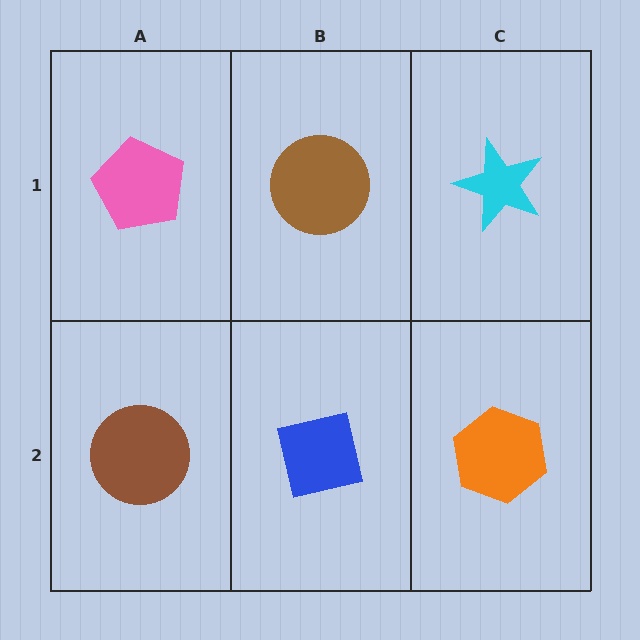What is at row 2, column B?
A blue square.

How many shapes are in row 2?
3 shapes.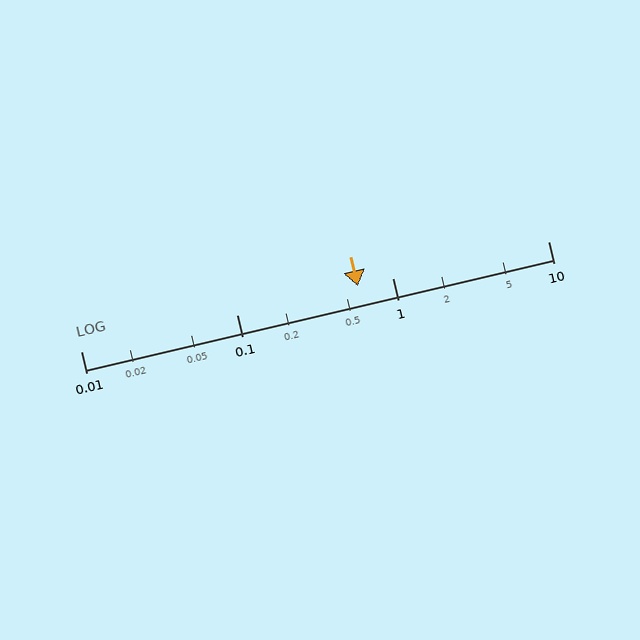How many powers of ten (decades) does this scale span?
The scale spans 3 decades, from 0.01 to 10.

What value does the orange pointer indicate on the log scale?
The pointer indicates approximately 0.6.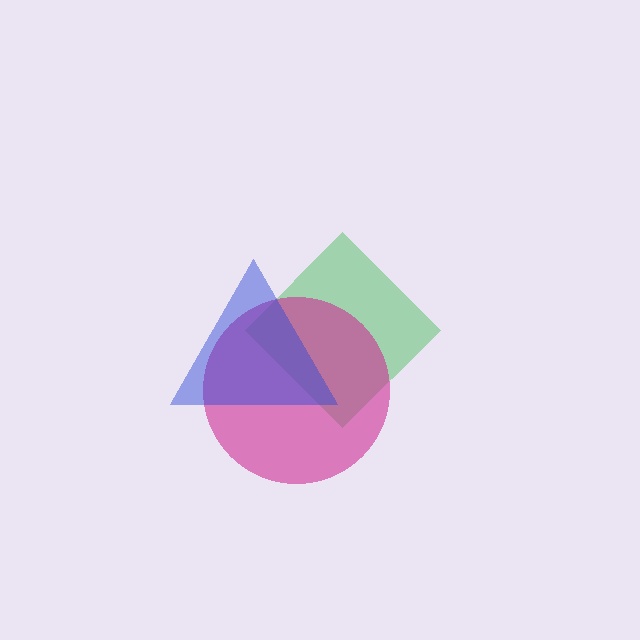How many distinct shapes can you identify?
There are 3 distinct shapes: a green diamond, a magenta circle, a blue triangle.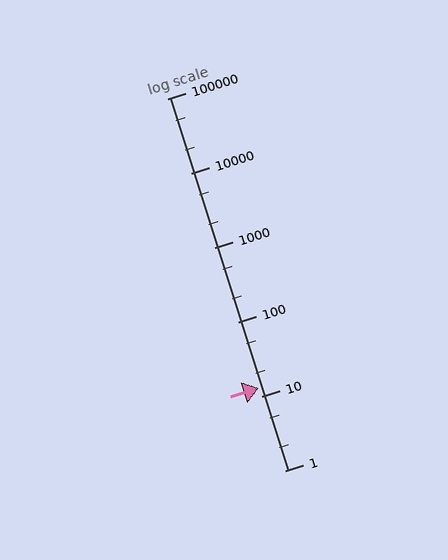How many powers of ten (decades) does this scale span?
The scale spans 5 decades, from 1 to 100000.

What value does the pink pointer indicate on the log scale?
The pointer indicates approximately 13.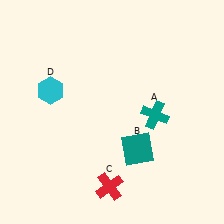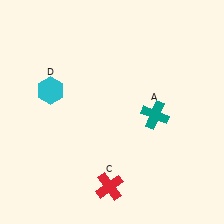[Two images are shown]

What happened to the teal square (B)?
The teal square (B) was removed in Image 2. It was in the bottom-right area of Image 1.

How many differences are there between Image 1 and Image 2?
There is 1 difference between the two images.